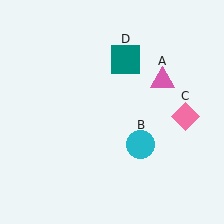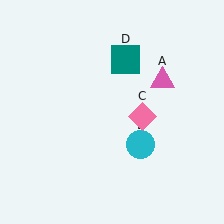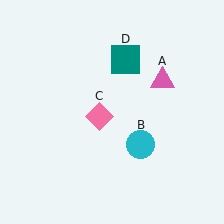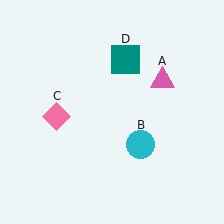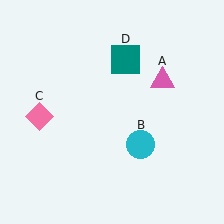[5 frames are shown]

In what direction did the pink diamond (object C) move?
The pink diamond (object C) moved left.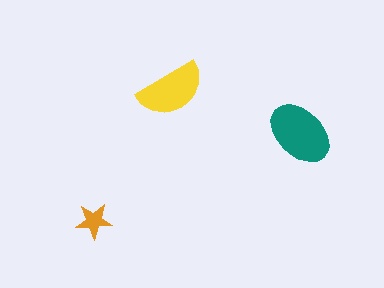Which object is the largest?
The teal ellipse.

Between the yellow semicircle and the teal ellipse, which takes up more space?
The teal ellipse.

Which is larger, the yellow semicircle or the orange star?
The yellow semicircle.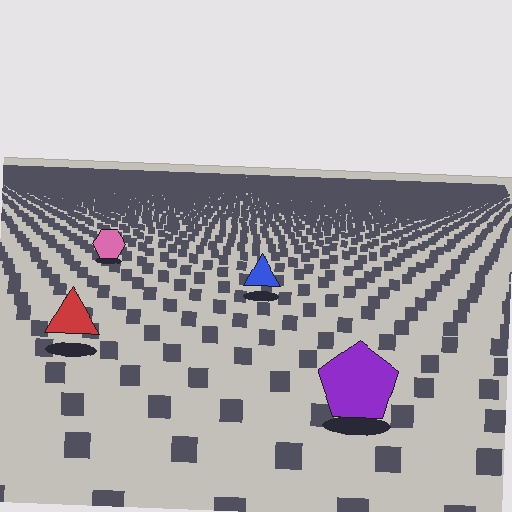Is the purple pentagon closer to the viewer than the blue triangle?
Yes. The purple pentagon is closer — you can tell from the texture gradient: the ground texture is coarser near it.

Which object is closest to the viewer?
The purple pentagon is closest. The texture marks near it are larger and more spread out.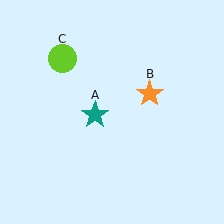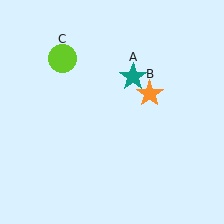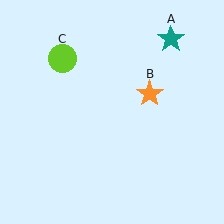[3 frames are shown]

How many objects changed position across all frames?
1 object changed position: teal star (object A).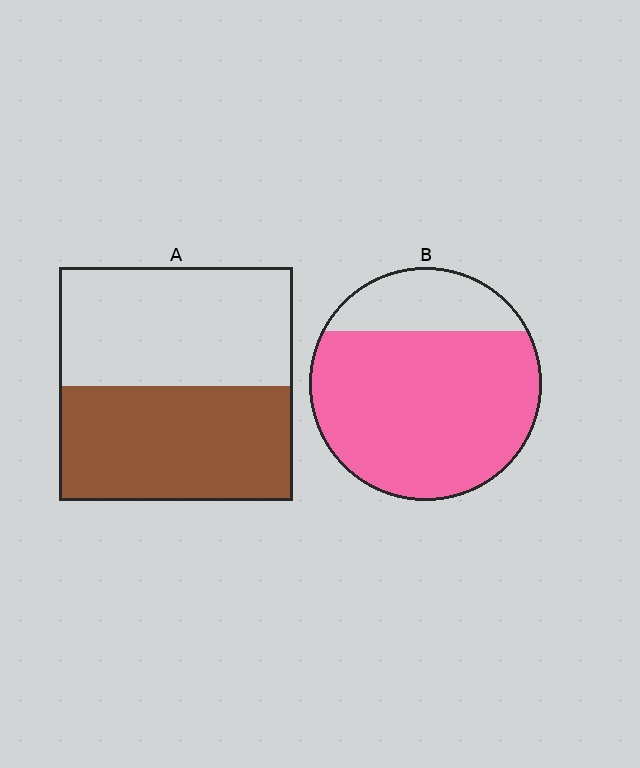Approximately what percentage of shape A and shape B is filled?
A is approximately 50% and B is approximately 80%.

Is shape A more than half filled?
Roughly half.